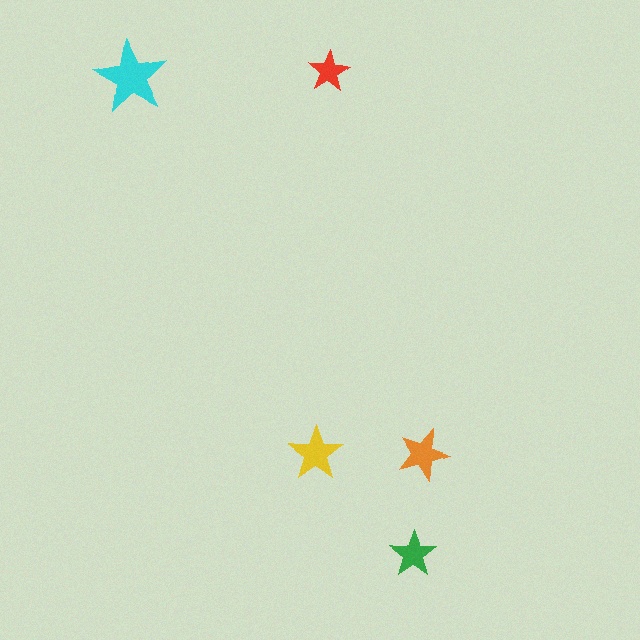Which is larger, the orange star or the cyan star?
The cyan one.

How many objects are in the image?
There are 5 objects in the image.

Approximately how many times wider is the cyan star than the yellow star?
About 1.5 times wider.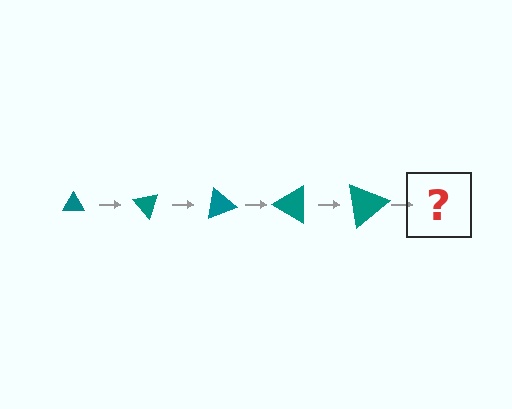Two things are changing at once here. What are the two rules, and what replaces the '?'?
The two rules are that the triangle grows larger each step and it rotates 50 degrees each step. The '?' should be a triangle, larger than the previous one and rotated 250 degrees from the start.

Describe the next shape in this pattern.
It should be a triangle, larger than the previous one and rotated 250 degrees from the start.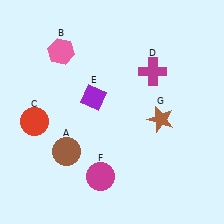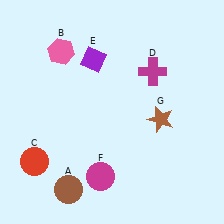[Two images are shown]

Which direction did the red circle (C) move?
The red circle (C) moved down.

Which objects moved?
The objects that moved are: the brown circle (A), the red circle (C), the purple diamond (E).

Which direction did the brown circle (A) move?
The brown circle (A) moved down.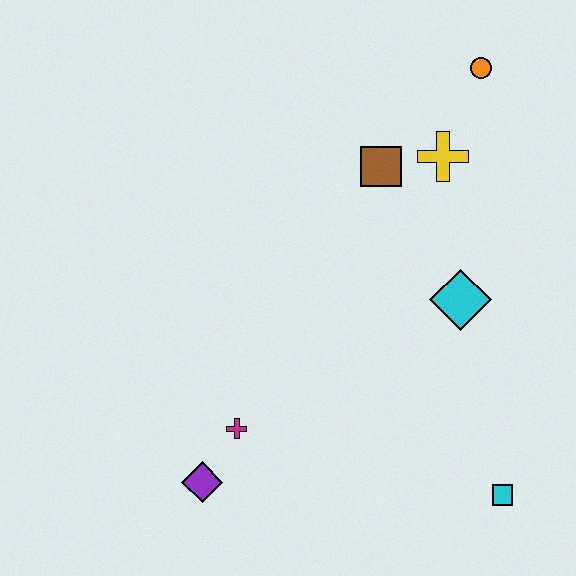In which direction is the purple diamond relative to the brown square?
The purple diamond is below the brown square.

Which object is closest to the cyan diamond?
The yellow cross is closest to the cyan diamond.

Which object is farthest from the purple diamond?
The orange circle is farthest from the purple diamond.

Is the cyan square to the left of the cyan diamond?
No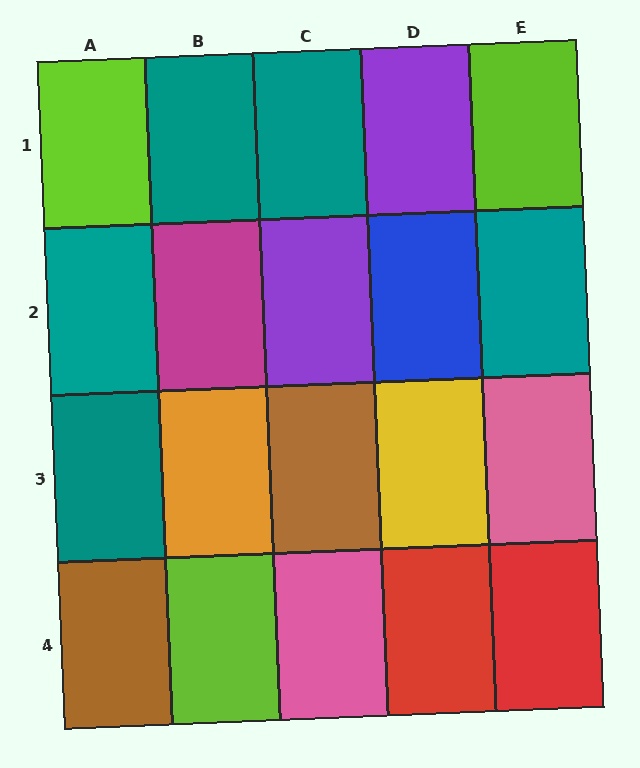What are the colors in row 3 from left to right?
Teal, orange, brown, yellow, pink.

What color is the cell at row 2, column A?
Teal.